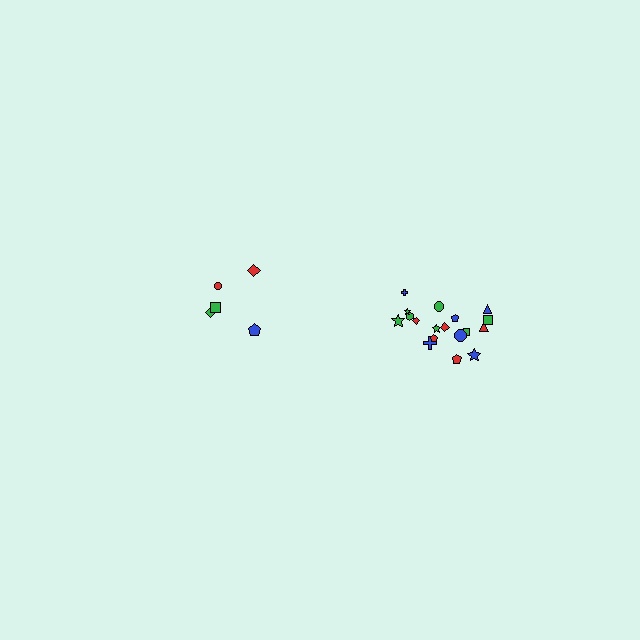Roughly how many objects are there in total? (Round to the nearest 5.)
Roughly 25 objects in total.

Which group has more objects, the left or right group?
The right group.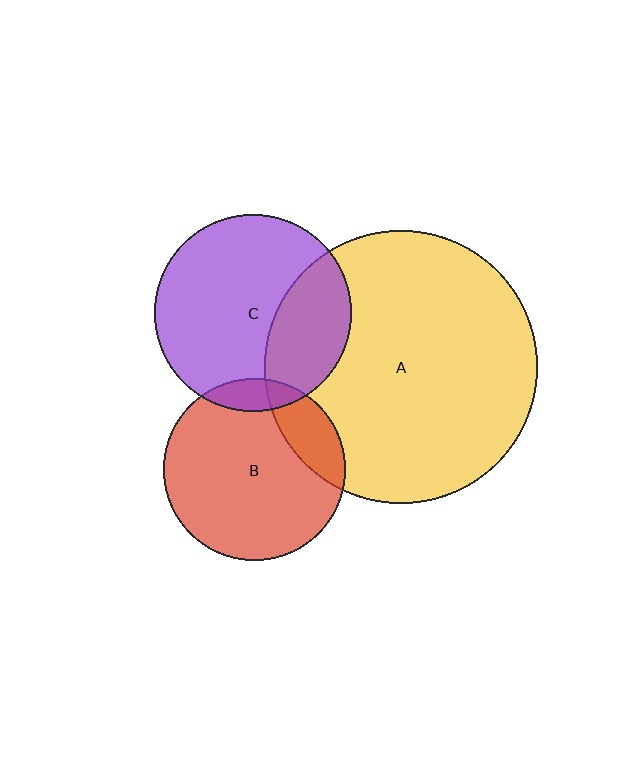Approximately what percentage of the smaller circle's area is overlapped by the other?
Approximately 15%.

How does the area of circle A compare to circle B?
Approximately 2.2 times.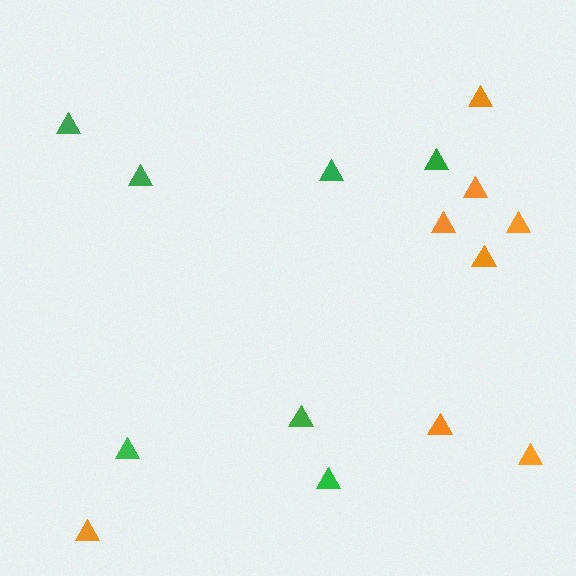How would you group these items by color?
There are 2 groups: one group of green triangles (7) and one group of orange triangles (8).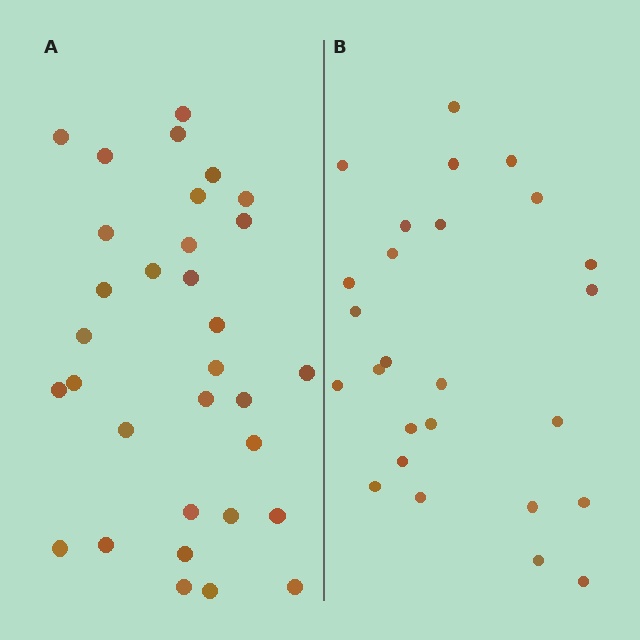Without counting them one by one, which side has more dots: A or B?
Region A (the left region) has more dots.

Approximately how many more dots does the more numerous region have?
Region A has about 6 more dots than region B.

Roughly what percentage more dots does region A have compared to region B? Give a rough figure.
About 25% more.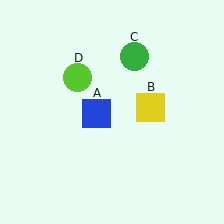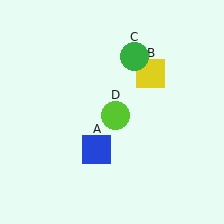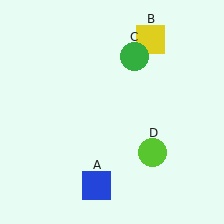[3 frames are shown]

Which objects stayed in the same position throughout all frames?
Green circle (object C) remained stationary.